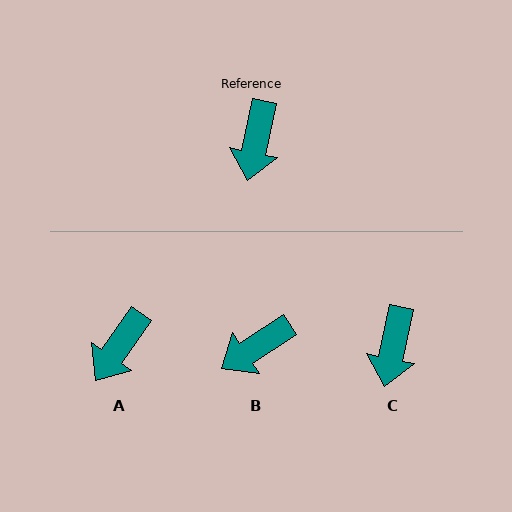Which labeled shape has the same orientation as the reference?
C.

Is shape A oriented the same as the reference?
No, it is off by about 22 degrees.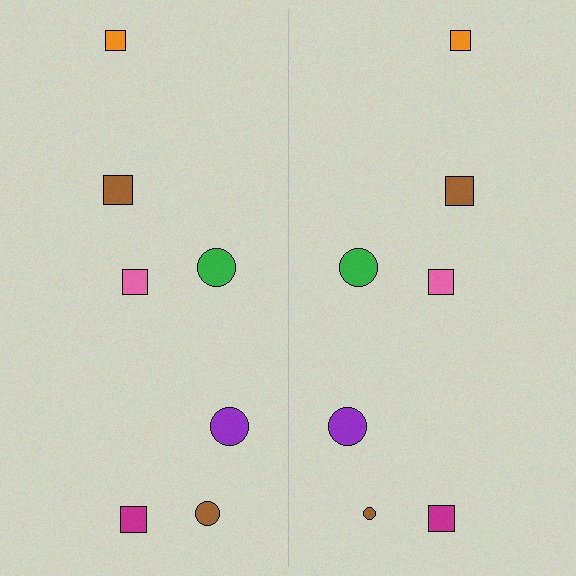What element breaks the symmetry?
The brown circle on the right side has a different size than its mirror counterpart.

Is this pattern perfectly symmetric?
No, the pattern is not perfectly symmetric. The brown circle on the right side has a different size than its mirror counterpart.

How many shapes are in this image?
There are 14 shapes in this image.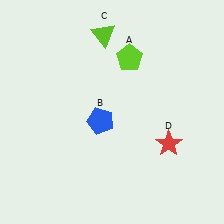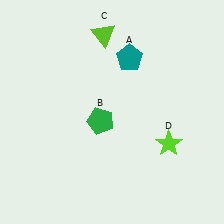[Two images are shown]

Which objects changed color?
A changed from lime to teal. B changed from blue to green. D changed from red to lime.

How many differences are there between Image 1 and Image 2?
There are 3 differences between the two images.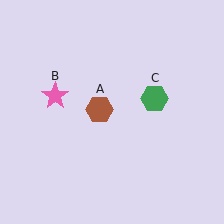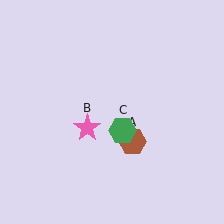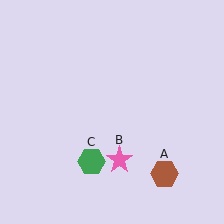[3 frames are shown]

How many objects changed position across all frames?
3 objects changed position: brown hexagon (object A), pink star (object B), green hexagon (object C).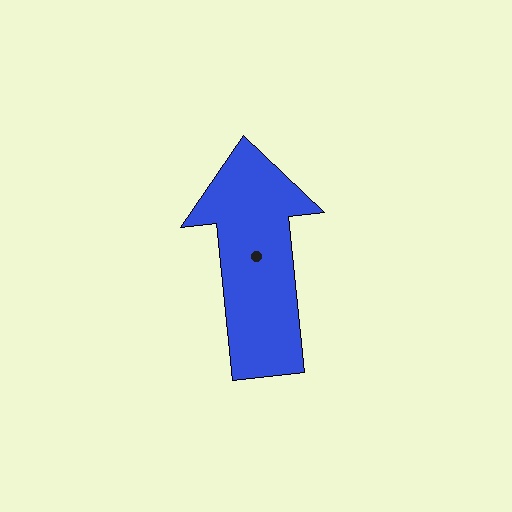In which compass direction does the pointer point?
North.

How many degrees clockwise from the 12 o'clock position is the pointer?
Approximately 354 degrees.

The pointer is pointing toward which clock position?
Roughly 12 o'clock.